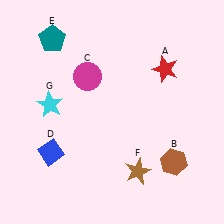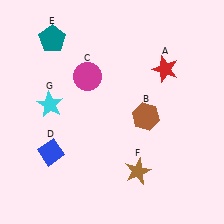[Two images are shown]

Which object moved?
The brown hexagon (B) moved up.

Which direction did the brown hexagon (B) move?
The brown hexagon (B) moved up.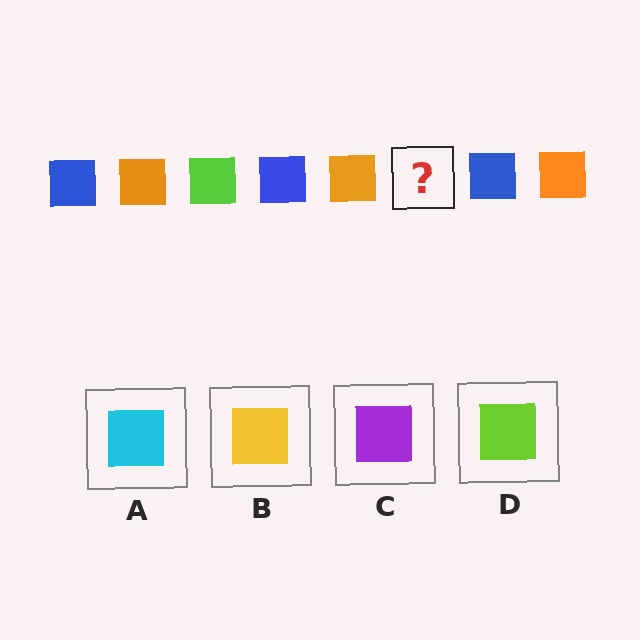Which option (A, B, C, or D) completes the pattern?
D.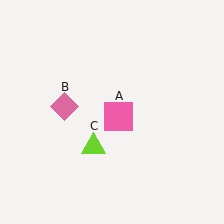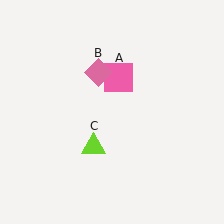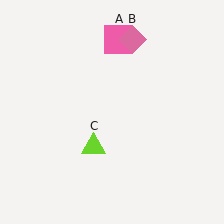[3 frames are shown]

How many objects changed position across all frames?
2 objects changed position: pink square (object A), pink diamond (object B).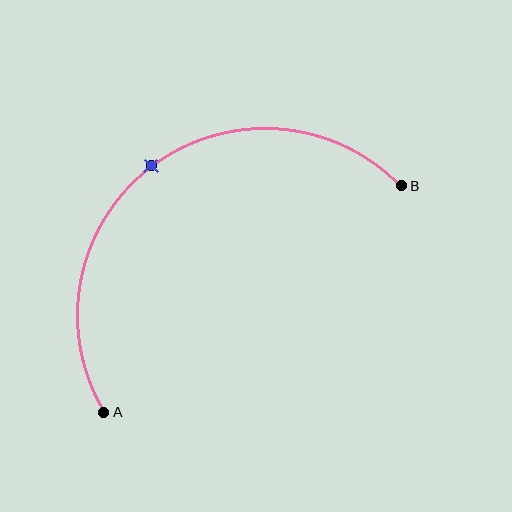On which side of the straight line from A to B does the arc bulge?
The arc bulges above and to the left of the straight line connecting A and B.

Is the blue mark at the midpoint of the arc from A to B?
Yes. The blue mark lies on the arc at equal arc-length from both A and B — it is the arc midpoint.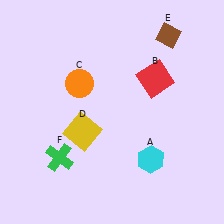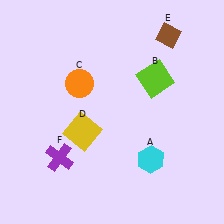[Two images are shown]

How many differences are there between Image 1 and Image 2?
There are 2 differences between the two images.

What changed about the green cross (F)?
In Image 1, F is green. In Image 2, it changed to purple.